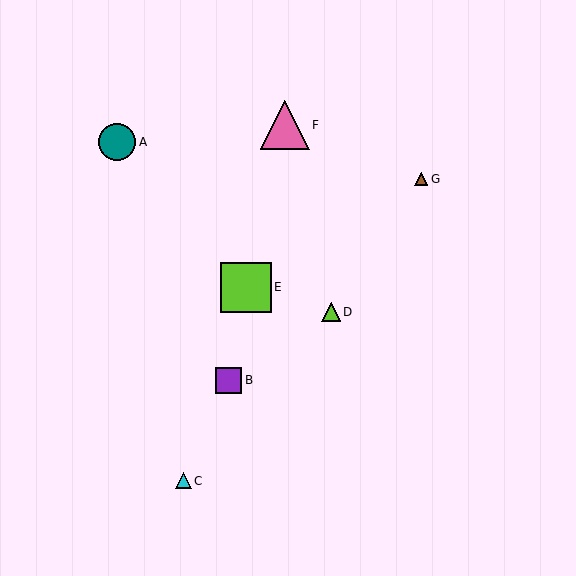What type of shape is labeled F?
Shape F is a pink triangle.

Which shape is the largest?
The lime square (labeled E) is the largest.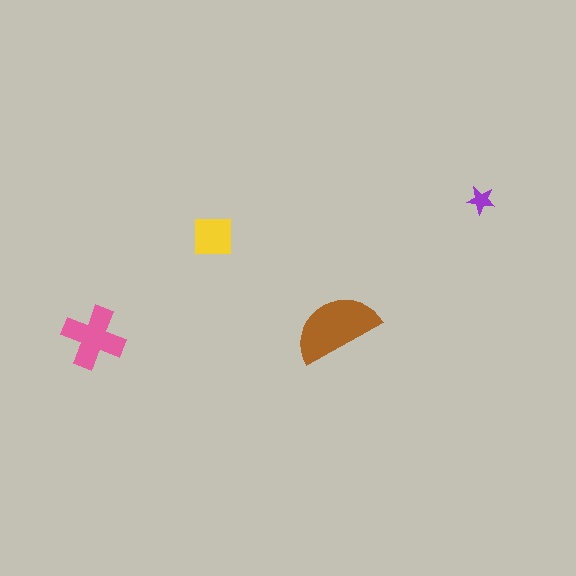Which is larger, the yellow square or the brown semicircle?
The brown semicircle.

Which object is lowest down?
The pink cross is bottommost.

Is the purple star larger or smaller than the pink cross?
Smaller.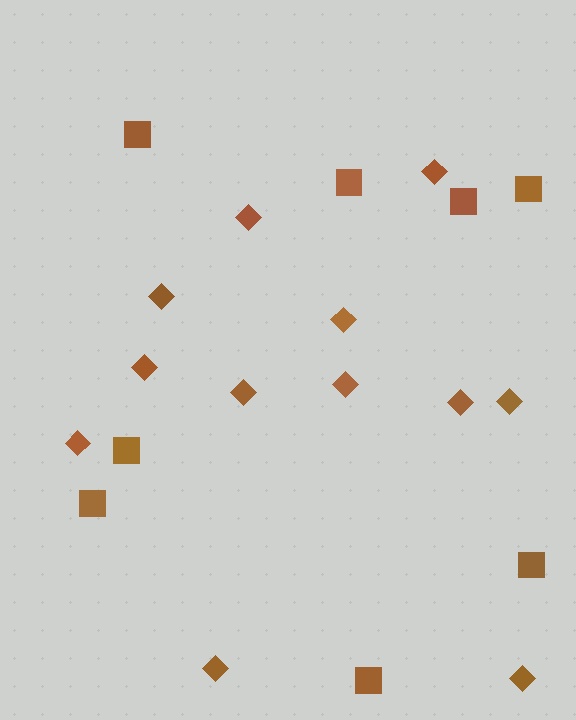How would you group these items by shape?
There are 2 groups: one group of squares (8) and one group of diamonds (12).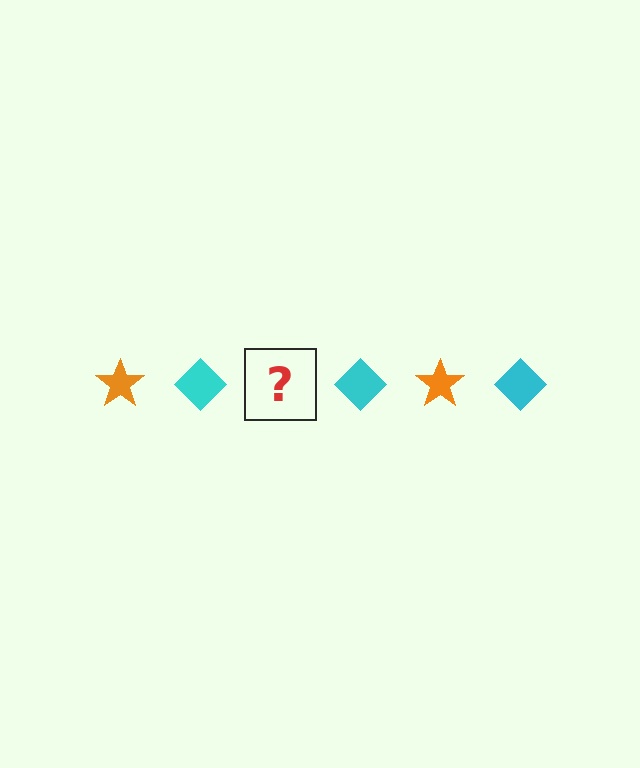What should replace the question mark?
The question mark should be replaced with an orange star.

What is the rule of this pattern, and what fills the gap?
The rule is that the pattern alternates between orange star and cyan diamond. The gap should be filled with an orange star.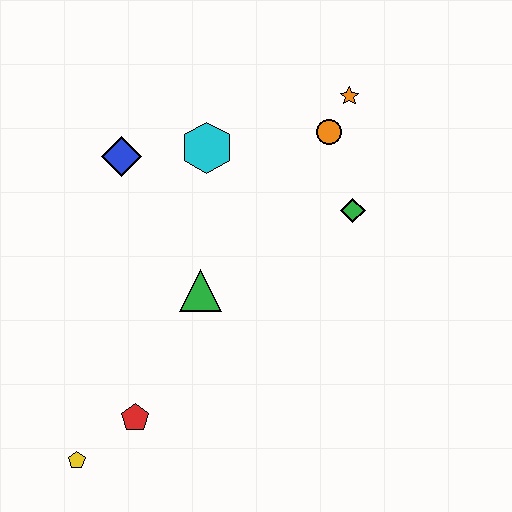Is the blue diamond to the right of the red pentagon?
No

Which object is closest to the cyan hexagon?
The blue diamond is closest to the cyan hexagon.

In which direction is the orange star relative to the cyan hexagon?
The orange star is to the right of the cyan hexagon.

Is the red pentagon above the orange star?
No